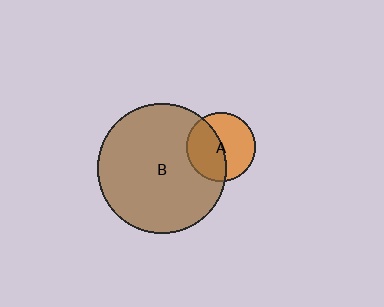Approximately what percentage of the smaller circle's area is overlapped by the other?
Approximately 50%.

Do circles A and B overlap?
Yes.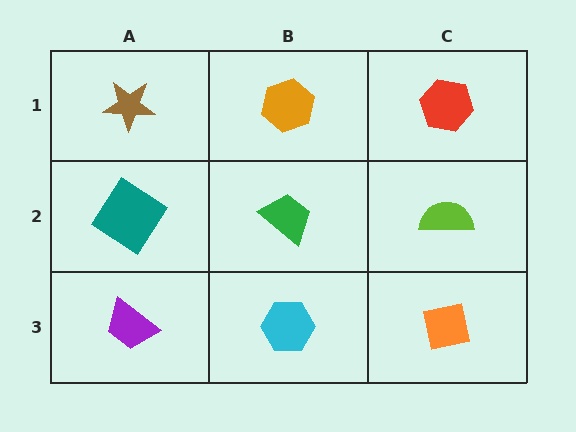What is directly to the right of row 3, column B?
An orange square.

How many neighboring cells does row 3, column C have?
2.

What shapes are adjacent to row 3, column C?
A lime semicircle (row 2, column C), a cyan hexagon (row 3, column B).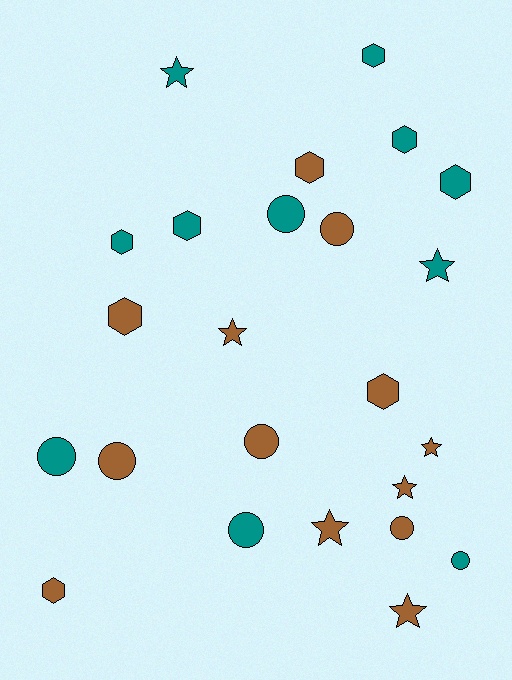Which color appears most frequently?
Brown, with 13 objects.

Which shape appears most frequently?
Hexagon, with 9 objects.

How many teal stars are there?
There are 2 teal stars.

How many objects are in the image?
There are 24 objects.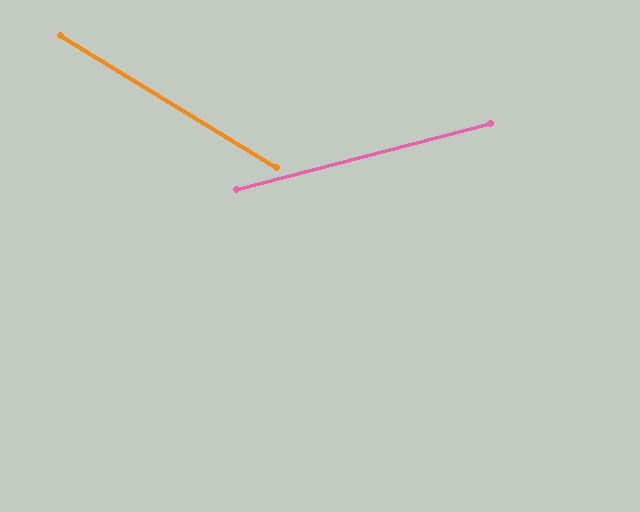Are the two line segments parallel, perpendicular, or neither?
Neither parallel nor perpendicular — they differ by about 46°.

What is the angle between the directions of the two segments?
Approximately 46 degrees.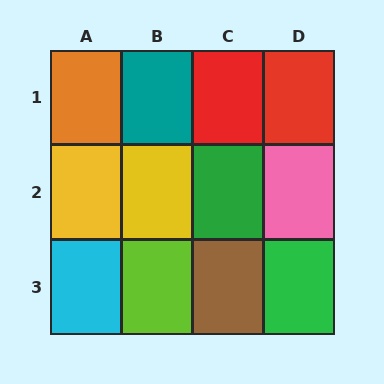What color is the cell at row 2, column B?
Yellow.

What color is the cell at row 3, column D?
Green.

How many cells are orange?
1 cell is orange.